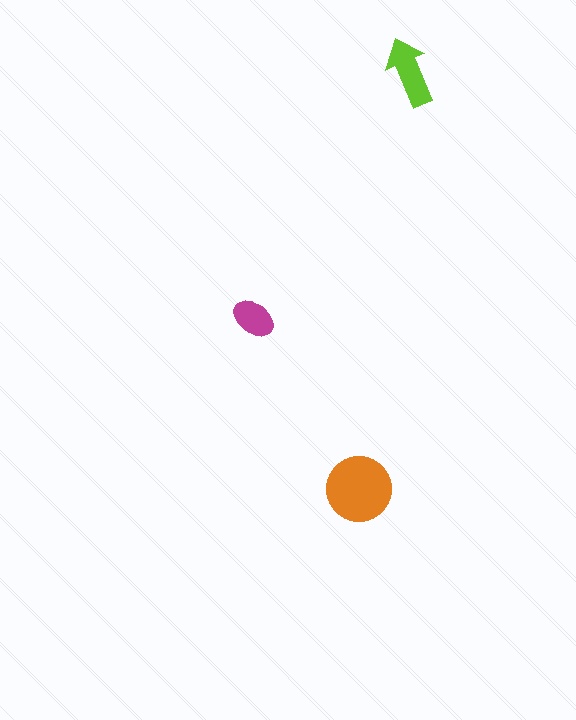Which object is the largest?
The orange circle.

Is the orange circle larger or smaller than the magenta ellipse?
Larger.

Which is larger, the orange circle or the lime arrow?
The orange circle.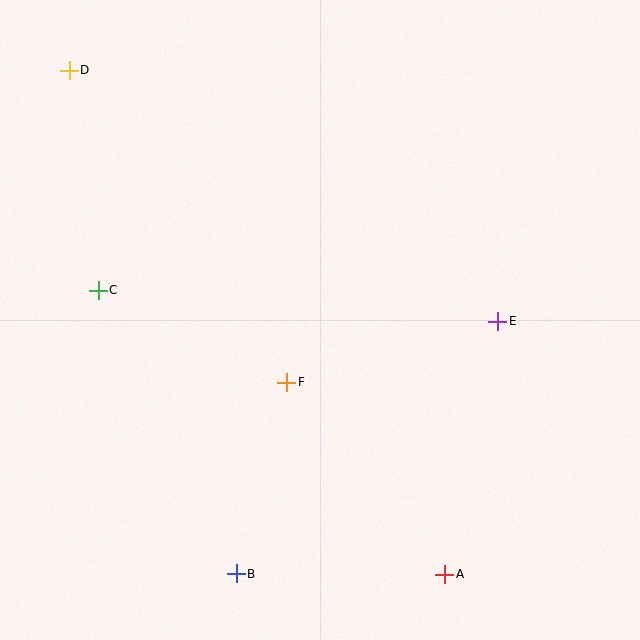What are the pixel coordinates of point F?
Point F is at (287, 382).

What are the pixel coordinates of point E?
Point E is at (498, 321).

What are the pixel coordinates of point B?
Point B is at (236, 574).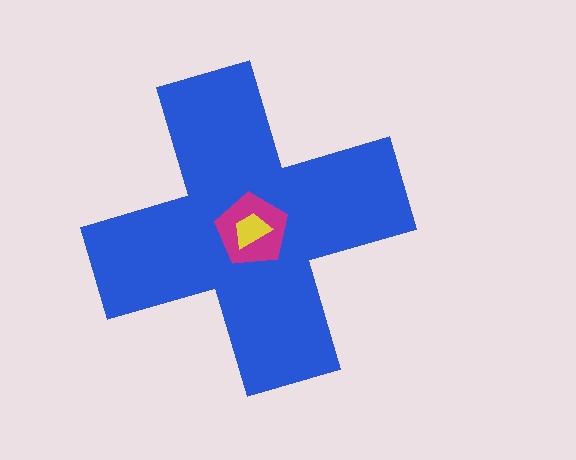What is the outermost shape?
The blue cross.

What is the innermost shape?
The yellow trapezoid.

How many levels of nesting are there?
3.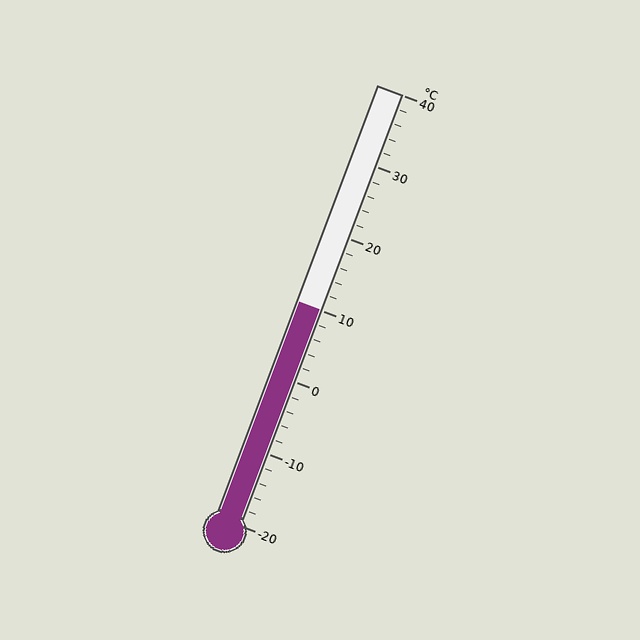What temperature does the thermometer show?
The thermometer shows approximately 10°C.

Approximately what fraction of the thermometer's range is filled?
The thermometer is filled to approximately 50% of its range.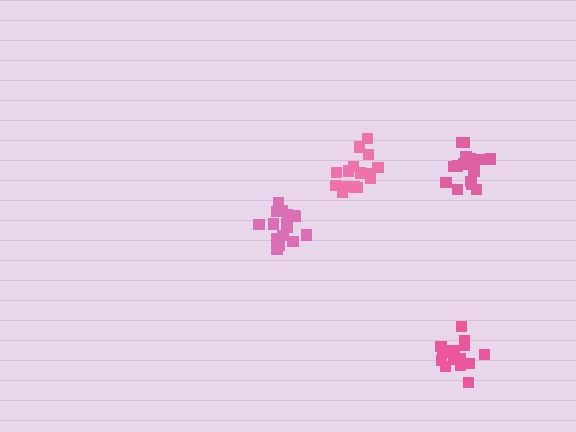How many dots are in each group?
Group 1: 15 dots, Group 2: 19 dots, Group 3: 15 dots, Group 4: 16 dots (65 total).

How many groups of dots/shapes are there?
There are 4 groups.